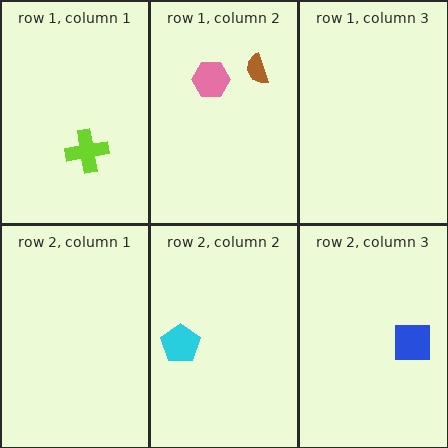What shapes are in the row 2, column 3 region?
The blue square.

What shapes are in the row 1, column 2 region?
The pink hexagon, the brown semicircle.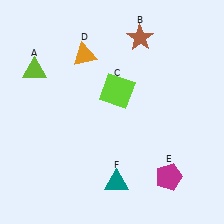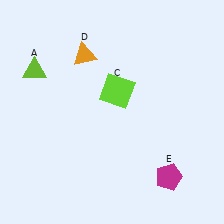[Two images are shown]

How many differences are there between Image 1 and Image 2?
There are 2 differences between the two images.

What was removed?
The brown star (B), the teal triangle (F) were removed in Image 2.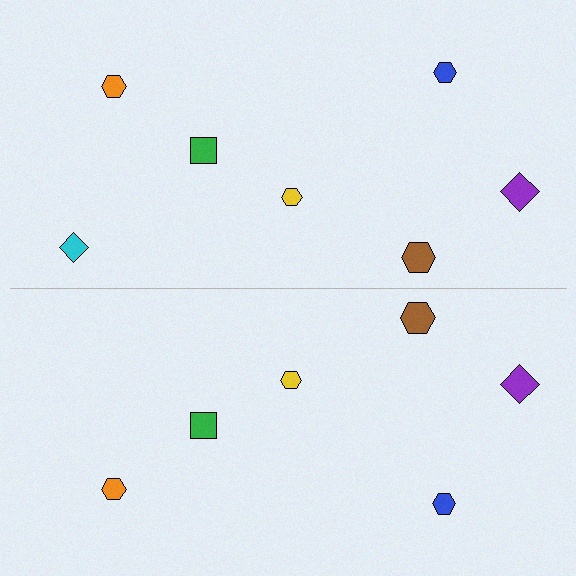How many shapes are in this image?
There are 13 shapes in this image.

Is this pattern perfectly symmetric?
No, the pattern is not perfectly symmetric. A cyan diamond is missing from the bottom side.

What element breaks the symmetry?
A cyan diamond is missing from the bottom side.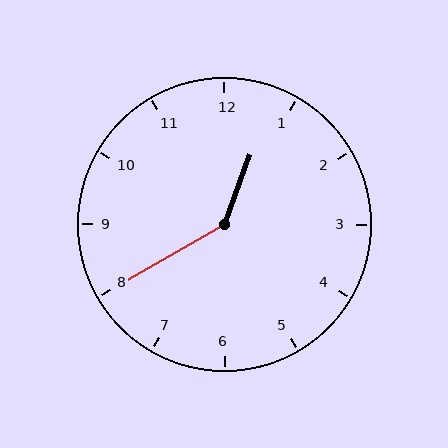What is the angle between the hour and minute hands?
Approximately 140 degrees.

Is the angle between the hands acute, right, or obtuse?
It is obtuse.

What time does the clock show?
12:40.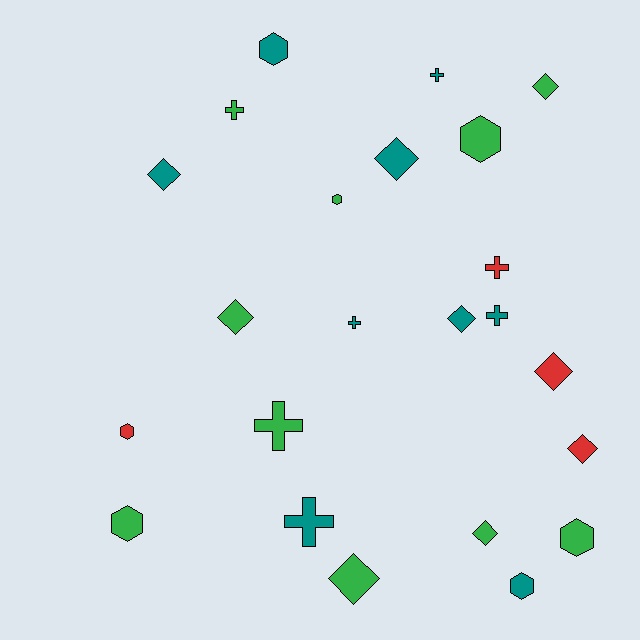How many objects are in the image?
There are 23 objects.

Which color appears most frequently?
Green, with 10 objects.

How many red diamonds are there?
There are 2 red diamonds.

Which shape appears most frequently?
Diamond, with 9 objects.